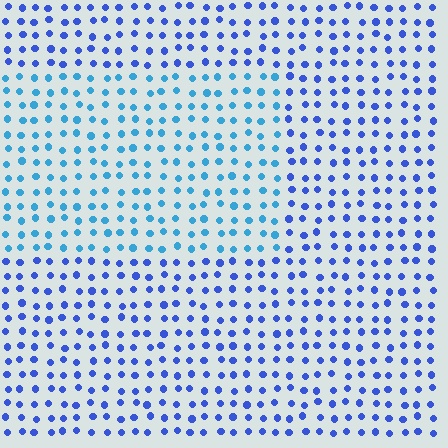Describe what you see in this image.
The image is filled with small blue elements in a uniform arrangement. A rectangle-shaped region is visible where the elements are tinted to a slightly different hue, forming a subtle color boundary.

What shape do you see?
I see a rectangle.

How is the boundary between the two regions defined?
The boundary is defined purely by a slight shift in hue (about 30 degrees). Spacing, size, and orientation are identical on both sides.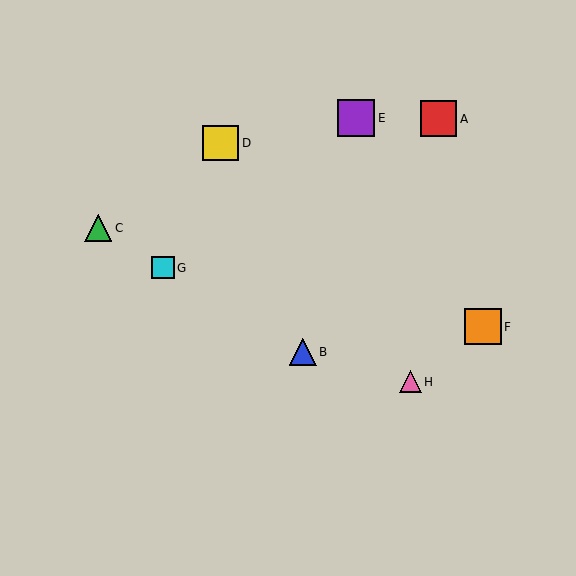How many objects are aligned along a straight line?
3 objects (B, C, G) are aligned along a straight line.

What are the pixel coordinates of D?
Object D is at (221, 143).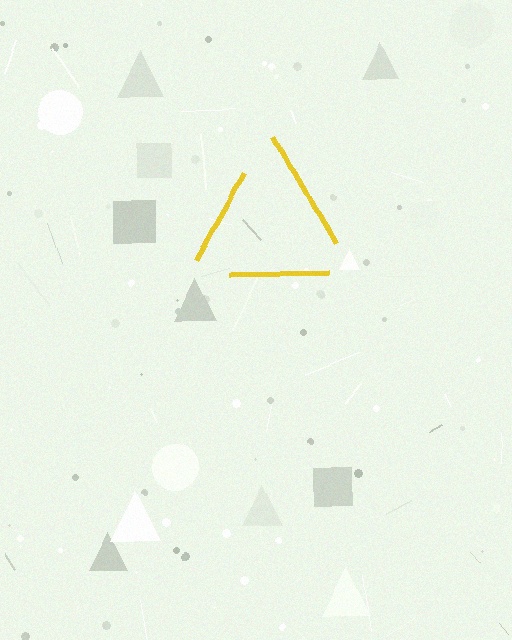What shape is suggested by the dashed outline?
The dashed outline suggests a triangle.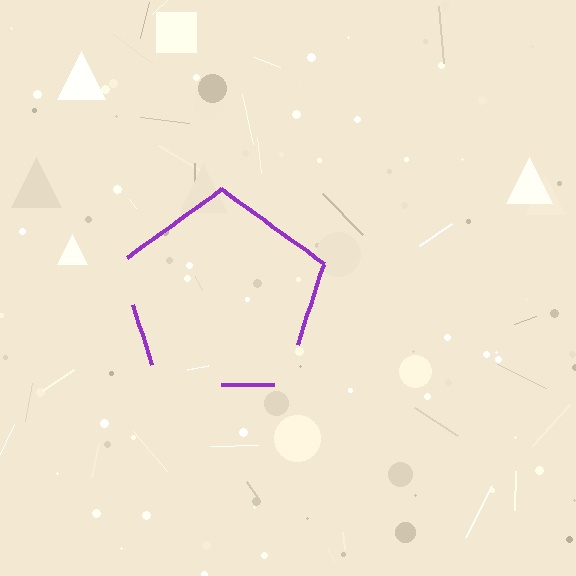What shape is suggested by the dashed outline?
The dashed outline suggests a pentagon.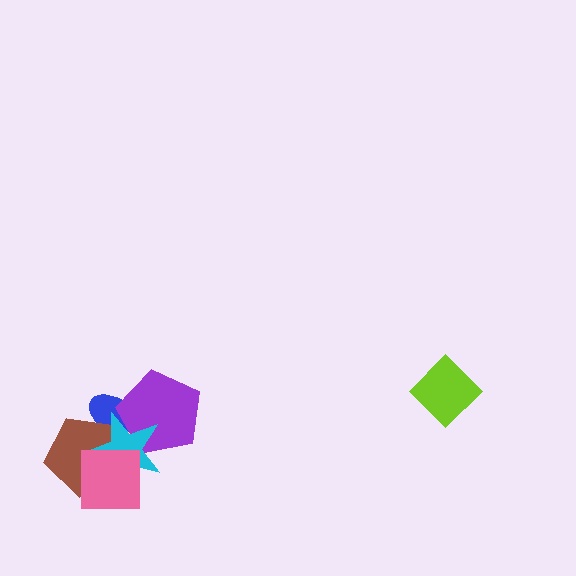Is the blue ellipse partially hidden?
Yes, it is partially covered by another shape.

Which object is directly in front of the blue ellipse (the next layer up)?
The purple pentagon is directly in front of the blue ellipse.